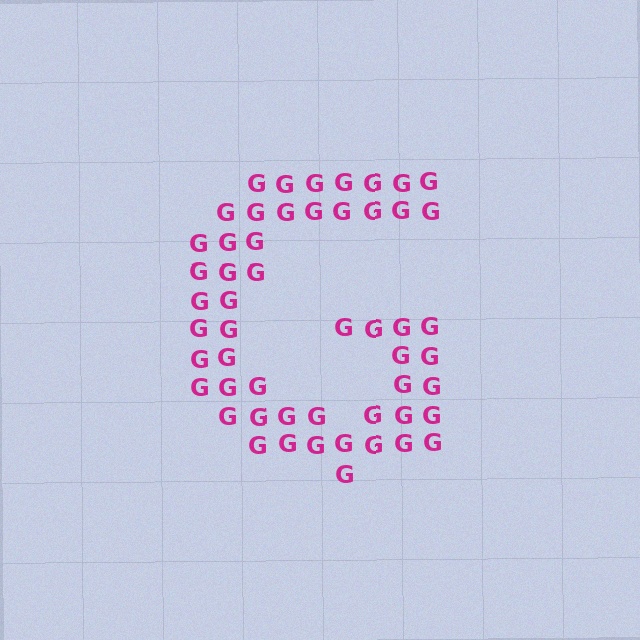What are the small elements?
The small elements are letter G's.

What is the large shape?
The large shape is the letter G.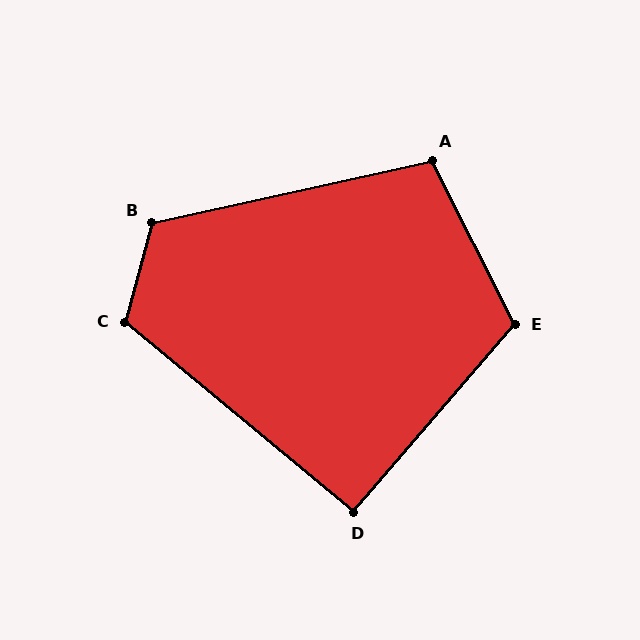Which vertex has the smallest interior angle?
D, at approximately 91 degrees.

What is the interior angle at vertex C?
Approximately 115 degrees (obtuse).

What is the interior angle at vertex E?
Approximately 112 degrees (obtuse).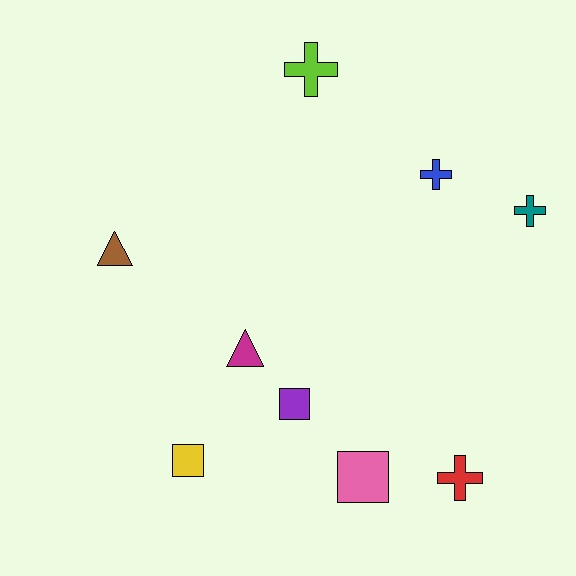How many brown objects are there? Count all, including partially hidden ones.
There is 1 brown object.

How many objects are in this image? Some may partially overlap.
There are 9 objects.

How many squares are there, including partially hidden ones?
There are 3 squares.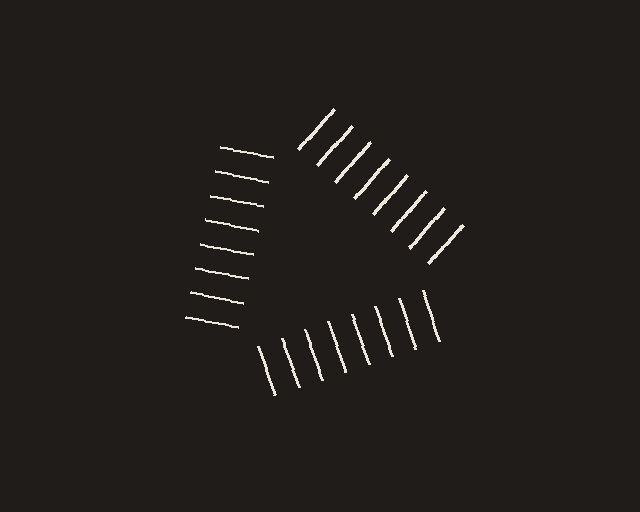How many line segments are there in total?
24 — 8 along each of the 3 edges.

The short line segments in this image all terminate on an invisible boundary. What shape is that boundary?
An illusory triangle — the line segments terminate on its edges but no continuous stroke is drawn.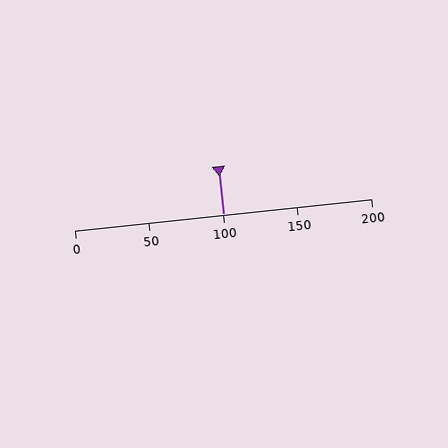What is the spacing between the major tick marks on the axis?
The major ticks are spaced 50 apart.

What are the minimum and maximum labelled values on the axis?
The axis runs from 0 to 200.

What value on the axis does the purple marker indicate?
The marker indicates approximately 100.